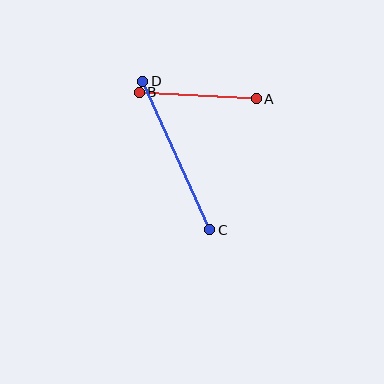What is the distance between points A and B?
The distance is approximately 117 pixels.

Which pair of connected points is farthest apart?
Points C and D are farthest apart.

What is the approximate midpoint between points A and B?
The midpoint is at approximately (198, 95) pixels.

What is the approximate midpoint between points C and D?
The midpoint is at approximately (176, 156) pixels.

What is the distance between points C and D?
The distance is approximately 163 pixels.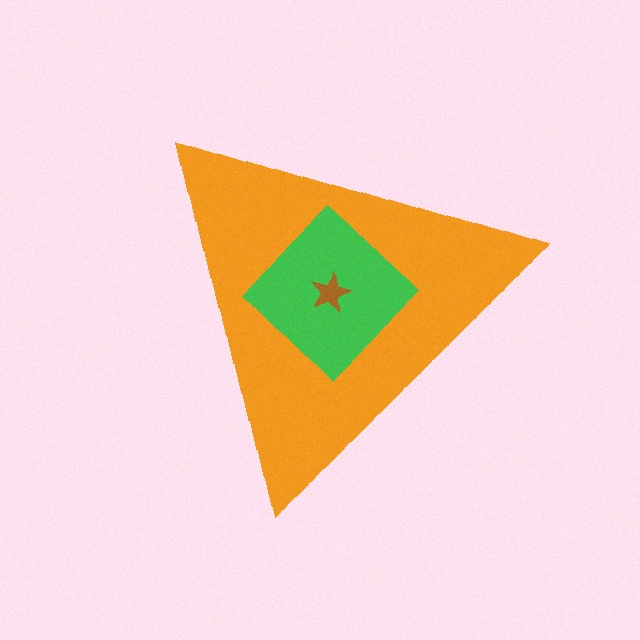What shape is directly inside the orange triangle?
The green diamond.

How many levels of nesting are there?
3.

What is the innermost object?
The brown star.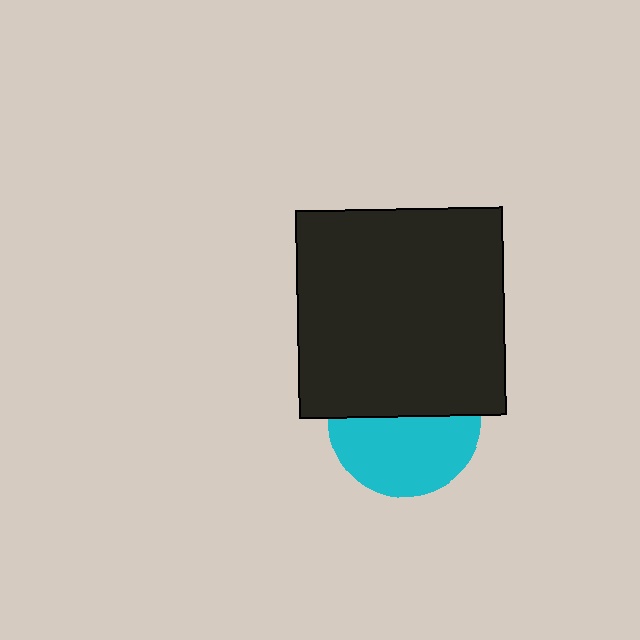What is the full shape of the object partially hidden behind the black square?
The partially hidden object is a cyan circle.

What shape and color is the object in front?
The object in front is a black square.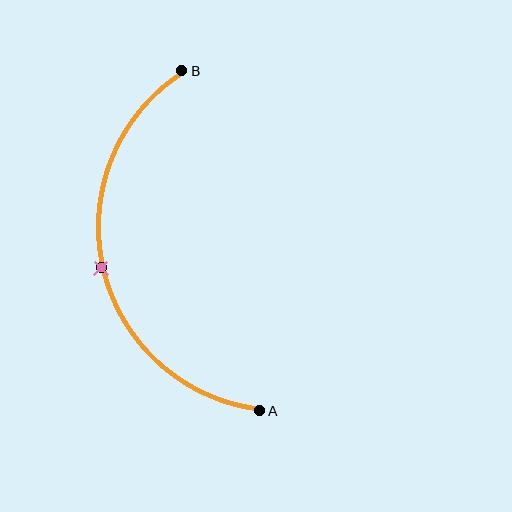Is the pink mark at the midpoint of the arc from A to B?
Yes. The pink mark lies on the arc at equal arc-length from both A and B — it is the arc midpoint.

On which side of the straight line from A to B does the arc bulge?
The arc bulges to the left of the straight line connecting A and B.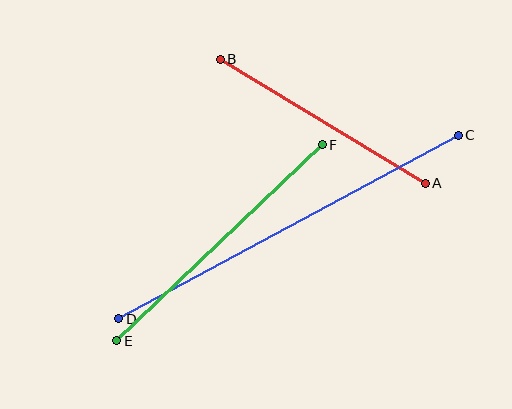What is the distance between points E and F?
The distance is approximately 284 pixels.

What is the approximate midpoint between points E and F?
The midpoint is at approximately (220, 243) pixels.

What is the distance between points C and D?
The distance is approximately 386 pixels.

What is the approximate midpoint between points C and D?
The midpoint is at approximately (289, 227) pixels.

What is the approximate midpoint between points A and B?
The midpoint is at approximately (323, 121) pixels.